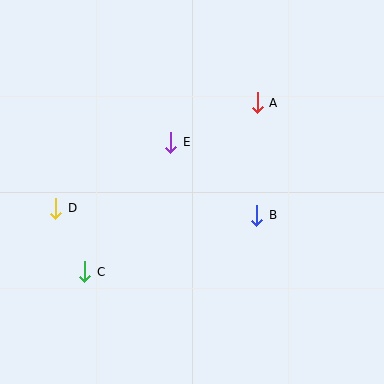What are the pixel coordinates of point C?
Point C is at (85, 272).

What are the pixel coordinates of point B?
Point B is at (257, 215).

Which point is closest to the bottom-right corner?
Point B is closest to the bottom-right corner.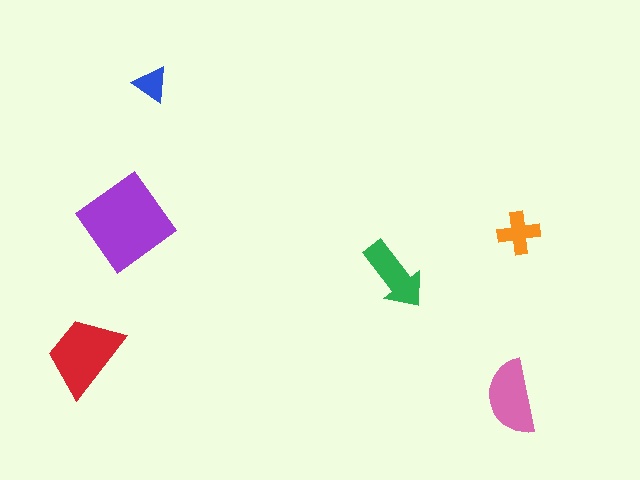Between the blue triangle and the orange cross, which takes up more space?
The orange cross.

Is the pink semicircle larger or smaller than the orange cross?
Larger.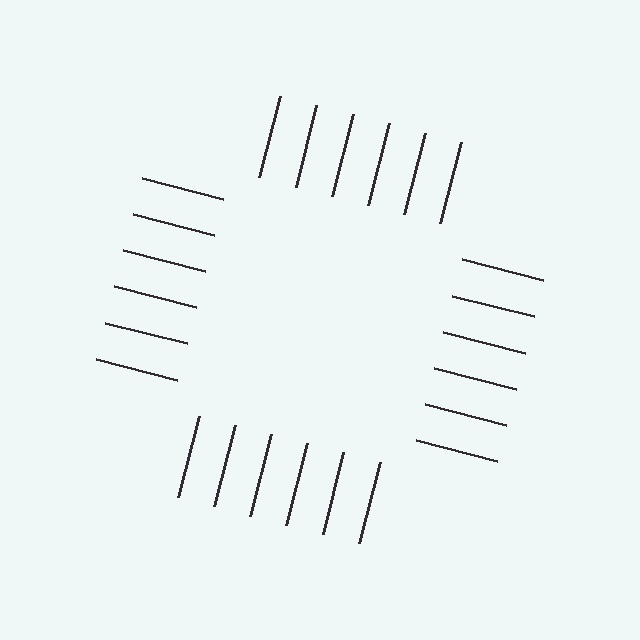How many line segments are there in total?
24 — 6 along each of the 4 edges.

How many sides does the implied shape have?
4 sides — the line-ends trace a square.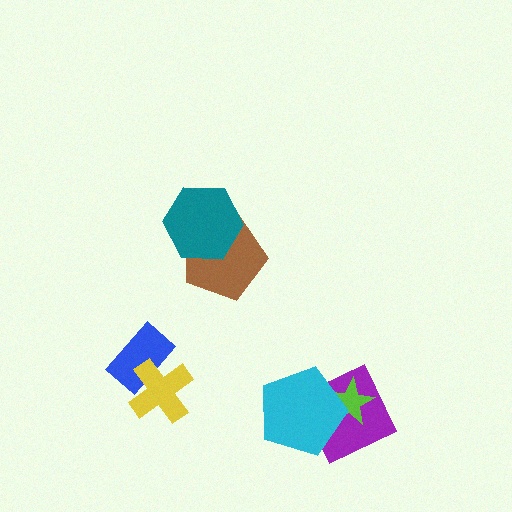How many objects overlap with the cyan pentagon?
2 objects overlap with the cyan pentagon.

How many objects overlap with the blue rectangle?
1 object overlaps with the blue rectangle.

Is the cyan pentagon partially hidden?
No, no other shape covers it.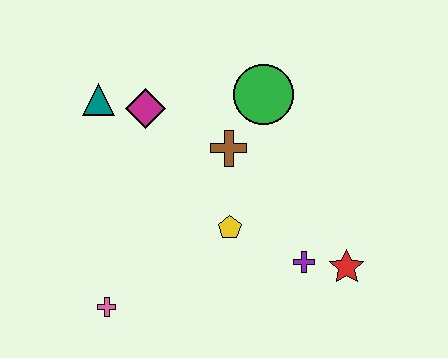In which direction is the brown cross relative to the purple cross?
The brown cross is above the purple cross.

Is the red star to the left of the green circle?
No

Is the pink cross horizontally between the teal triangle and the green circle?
Yes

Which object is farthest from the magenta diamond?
The red star is farthest from the magenta diamond.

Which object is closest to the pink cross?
The yellow pentagon is closest to the pink cross.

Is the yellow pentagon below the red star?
No